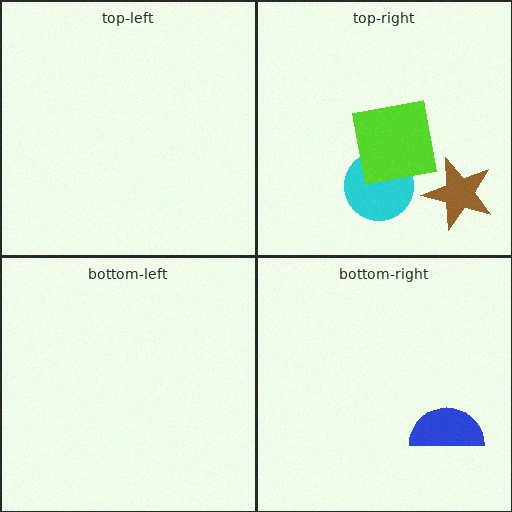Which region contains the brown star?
The top-right region.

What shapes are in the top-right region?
The brown star, the cyan circle, the lime square.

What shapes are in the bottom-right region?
The blue semicircle.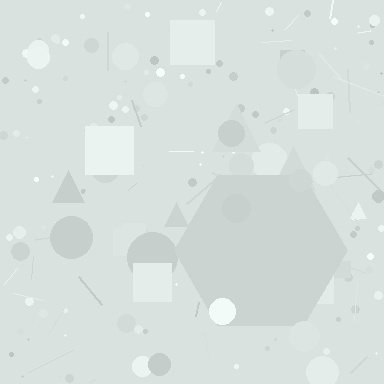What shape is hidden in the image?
A hexagon is hidden in the image.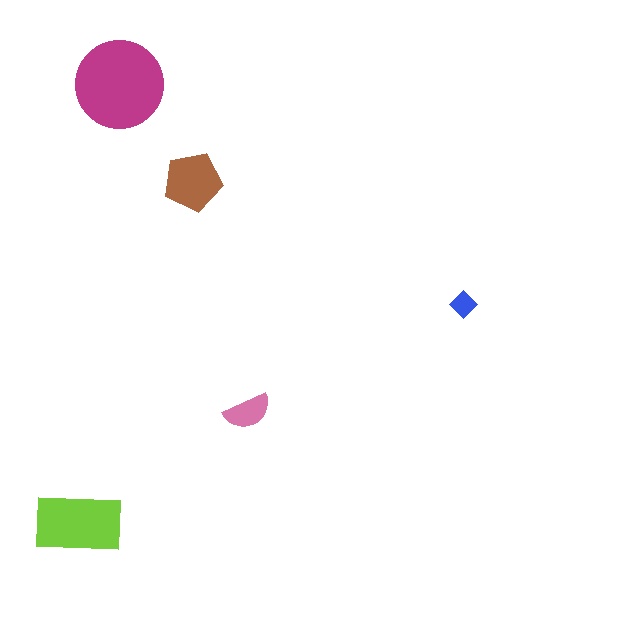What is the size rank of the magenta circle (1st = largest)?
1st.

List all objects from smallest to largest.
The blue diamond, the pink semicircle, the brown pentagon, the lime rectangle, the magenta circle.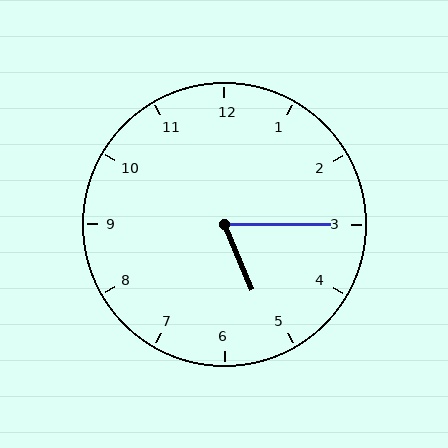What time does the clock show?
5:15.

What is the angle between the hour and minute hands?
Approximately 68 degrees.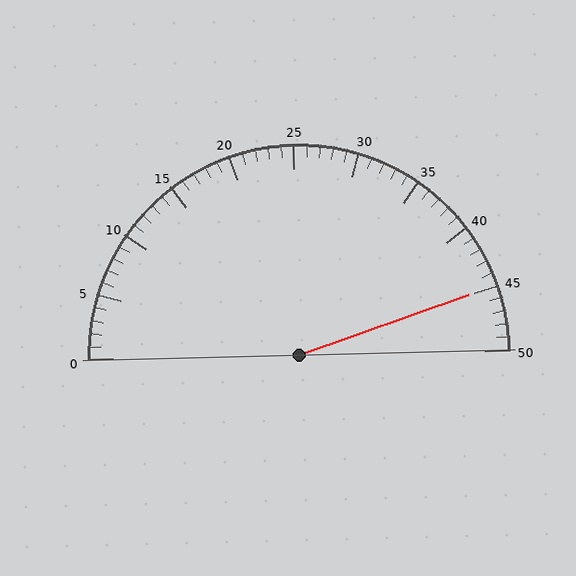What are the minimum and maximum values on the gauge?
The gauge ranges from 0 to 50.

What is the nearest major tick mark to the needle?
The nearest major tick mark is 45.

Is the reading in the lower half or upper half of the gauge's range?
The reading is in the upper half of the range (0 to 50).